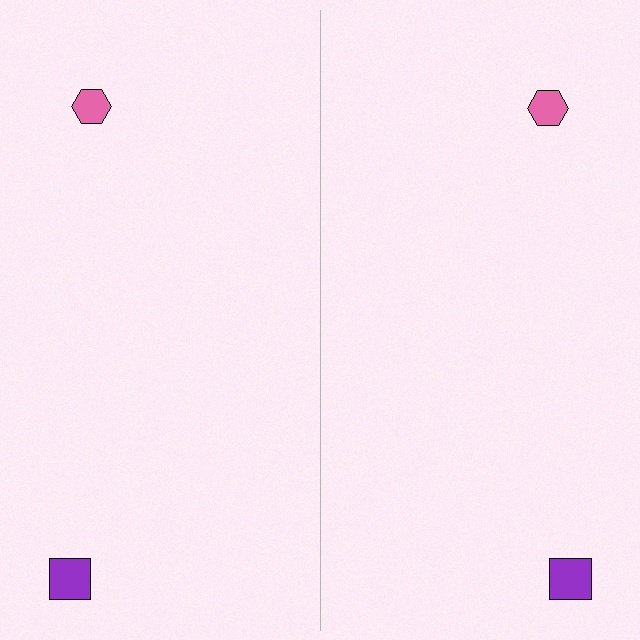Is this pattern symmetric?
Yes, this pattern has bilateral (reflection) symmetry.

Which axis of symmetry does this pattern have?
The pattern has a vertical axis of symmetry running through the center of the image.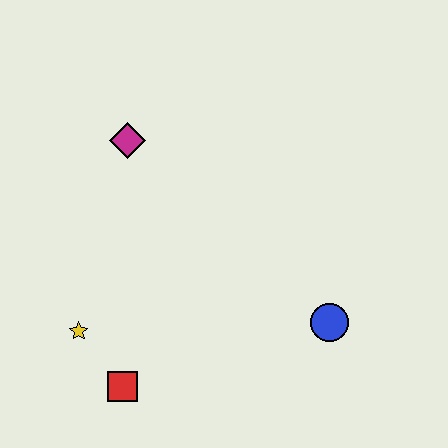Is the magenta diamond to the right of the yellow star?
Yes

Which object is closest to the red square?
The yellow star is closest to the red square.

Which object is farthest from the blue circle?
The magenta diamond is farthest from the blue circle.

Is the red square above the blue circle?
No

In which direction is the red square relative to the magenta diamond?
The red square is below the magenta diamond.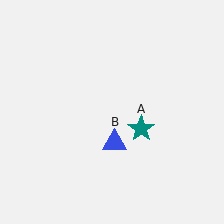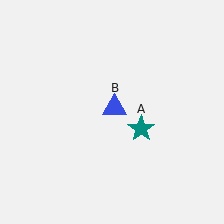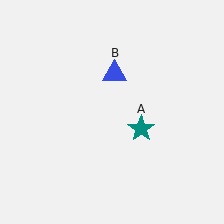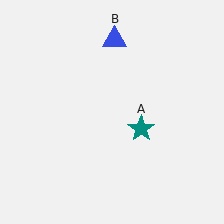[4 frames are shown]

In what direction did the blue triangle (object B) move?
The blue triangle (object B) moved up.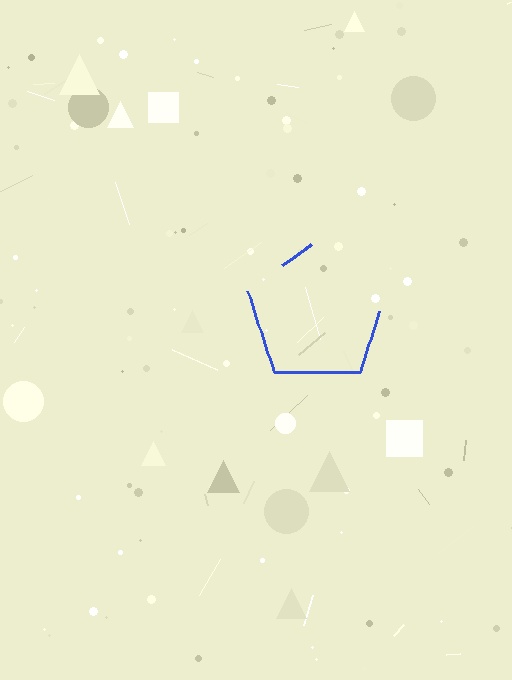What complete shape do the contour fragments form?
The contour fragments form a pentagon.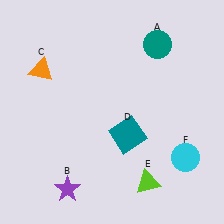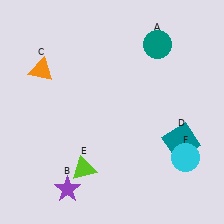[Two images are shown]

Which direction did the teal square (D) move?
The teal square (D) moved right.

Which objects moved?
The objects that moved are: the teal square (D), the lime triangle (E).